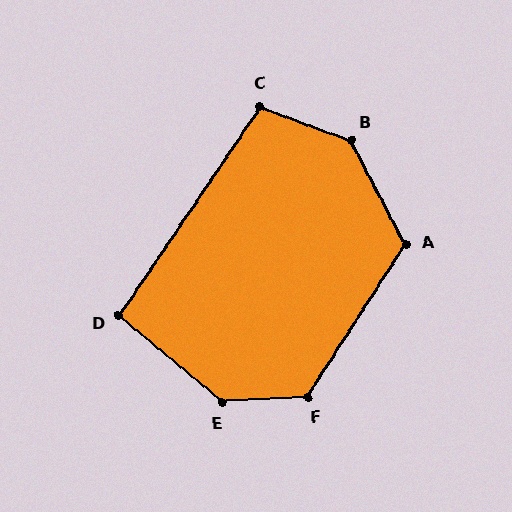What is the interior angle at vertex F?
Approximately 126 degrees (obtuse).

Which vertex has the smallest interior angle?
D, at approximately 96 degrees.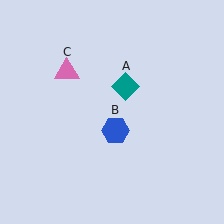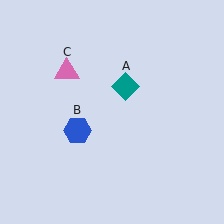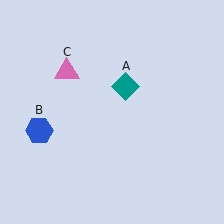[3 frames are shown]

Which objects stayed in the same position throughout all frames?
Teal diamond (object A) and pink triangle (object C) remained stationary.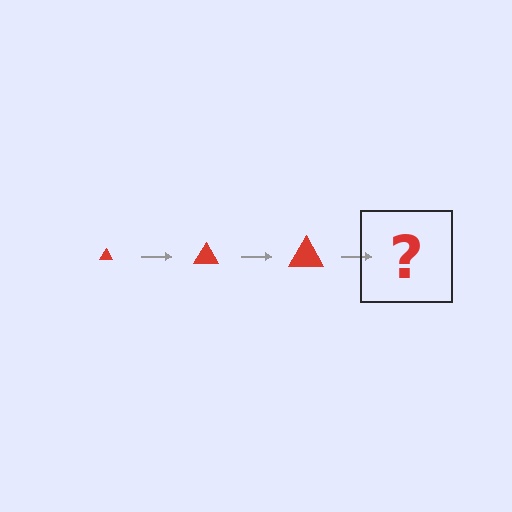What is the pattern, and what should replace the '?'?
The pattern is that the triangle gets progressively larger each step. The '?' should be a red triangle, larger than the previous one.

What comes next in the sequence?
The next element should be a red triangle, larger than the previous one.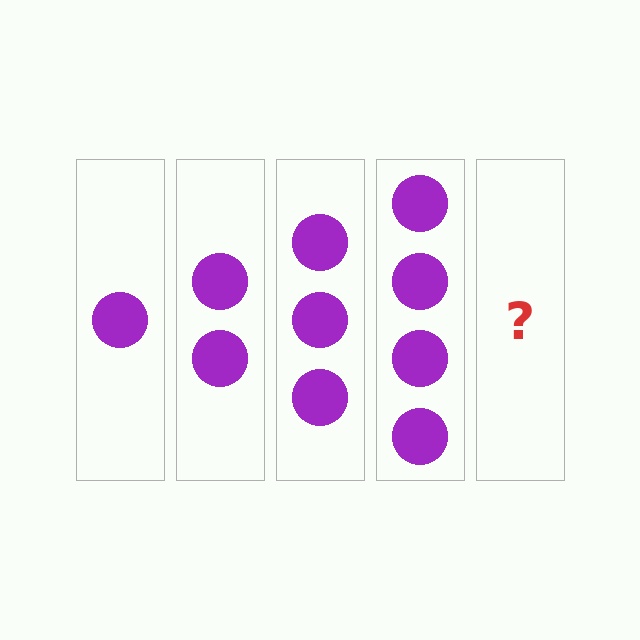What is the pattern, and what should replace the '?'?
The pattern is that each step adds one more circle. The '?' should be 5 circles.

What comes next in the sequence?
The next element should be 5 circles.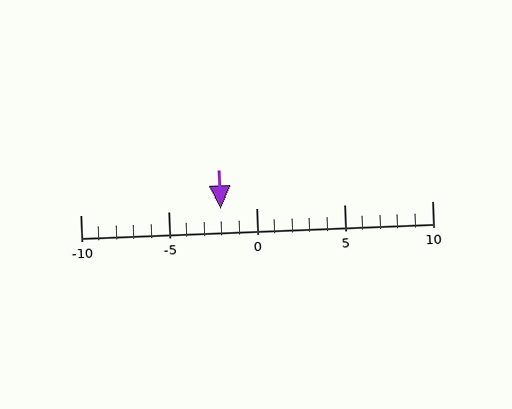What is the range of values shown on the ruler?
The ruler shows values from -10 to 10.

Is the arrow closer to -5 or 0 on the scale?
The arrow is closer to 0.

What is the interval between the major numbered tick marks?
The major tick marks are spaced 5 units apart.